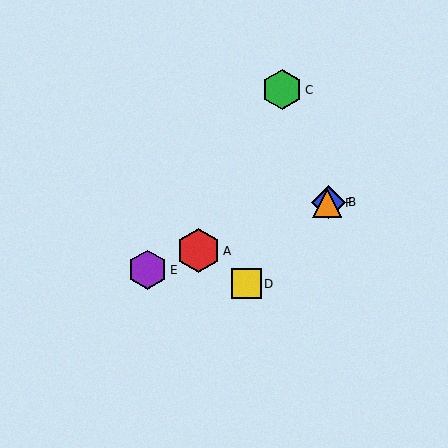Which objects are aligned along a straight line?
Objects A, B, E, F are aligned along a straight line.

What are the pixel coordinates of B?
Object B is at (329, 202).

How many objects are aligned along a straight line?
4 objects (A, B, E, F) are aligned along a straight line.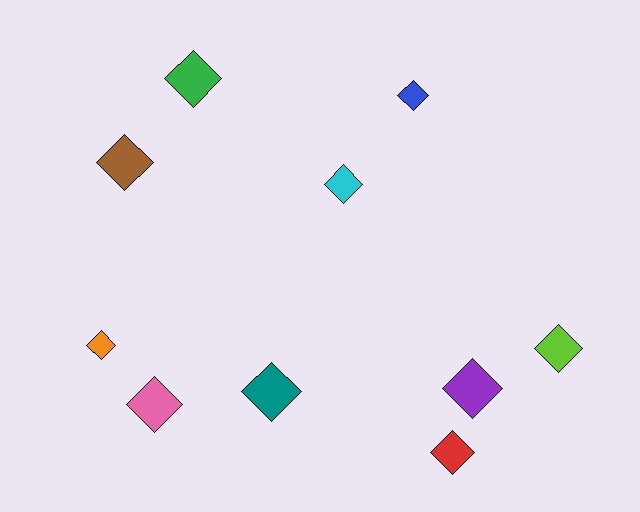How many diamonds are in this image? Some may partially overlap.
There are 10 diamonds.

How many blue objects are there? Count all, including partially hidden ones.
There is 1 blue object.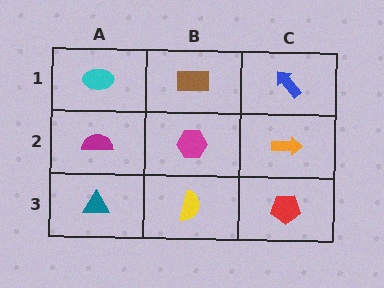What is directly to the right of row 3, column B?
A red pentagon.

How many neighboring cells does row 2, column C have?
3.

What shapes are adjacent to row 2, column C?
A blue arrow (row 1, column C), a red pentagon (row 3, column C), a magenta hexagon (row 2, column B).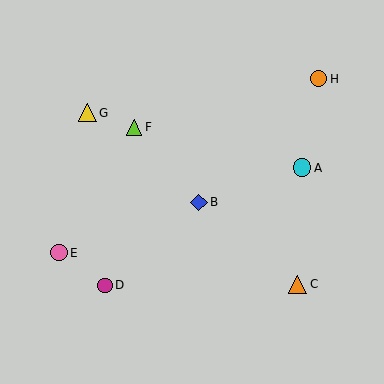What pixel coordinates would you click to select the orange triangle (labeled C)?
Click at (298, 284) to select the orange triangle C.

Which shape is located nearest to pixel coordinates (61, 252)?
The pink circle (labeled E) at (59, 253) is nearest to that location.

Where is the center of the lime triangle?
The center of the lime triangle is at (134, 127).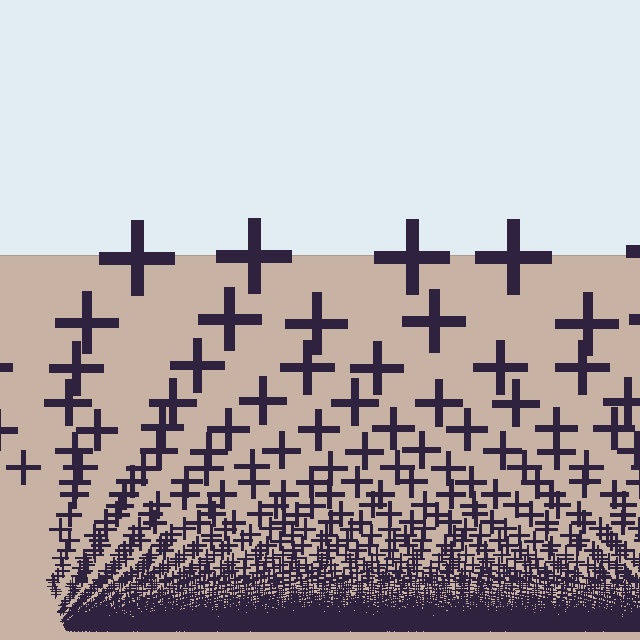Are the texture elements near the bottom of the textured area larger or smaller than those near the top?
Smaller. The gradient is inverted — elements near the bottom are smaller and denser.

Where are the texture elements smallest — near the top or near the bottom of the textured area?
Near the bottom.